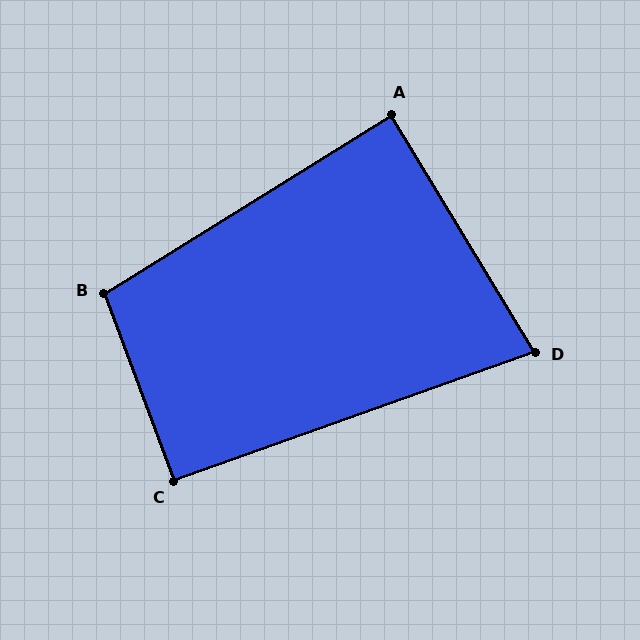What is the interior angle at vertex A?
Approximately 89 degrees (approximately right).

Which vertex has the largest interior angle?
B, at approximately 101 degrees.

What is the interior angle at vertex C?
Approximately 91 degrees (approximately right).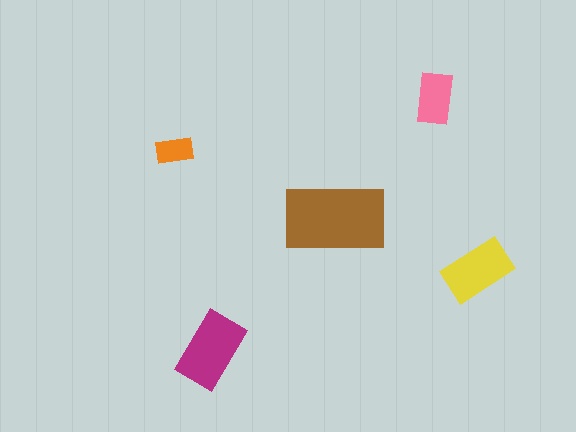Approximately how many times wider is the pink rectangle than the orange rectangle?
About 1.5 times wider.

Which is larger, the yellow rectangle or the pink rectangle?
The yellow one.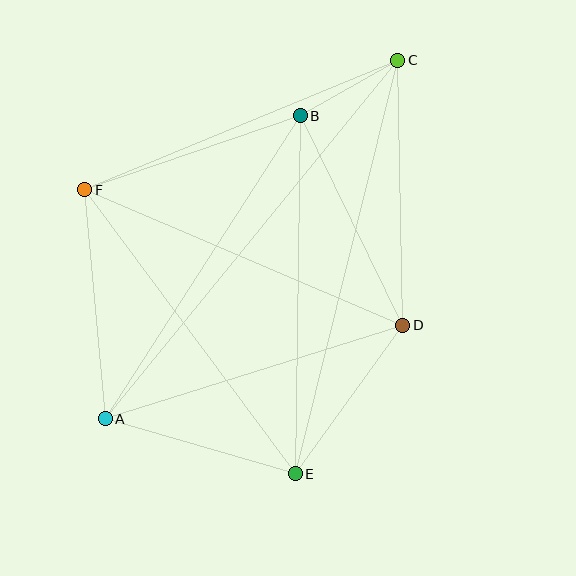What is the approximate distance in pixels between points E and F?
The distance between E and F is approximately 354 pixels.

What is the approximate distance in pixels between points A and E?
The distance between A and E is approximately 198 pixels.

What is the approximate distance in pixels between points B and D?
The distance between B and D is approximately 233 pixels.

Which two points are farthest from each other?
Points A and C are farthest from each other.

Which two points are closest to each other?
Points B and C are closest to each other.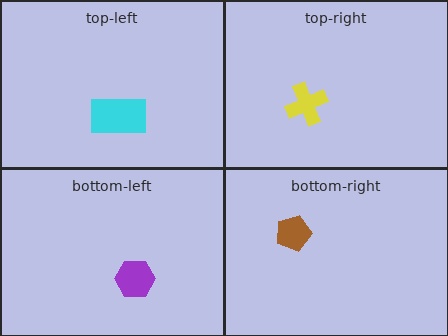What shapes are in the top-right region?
The yellow cross.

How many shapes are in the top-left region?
1.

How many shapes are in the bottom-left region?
1.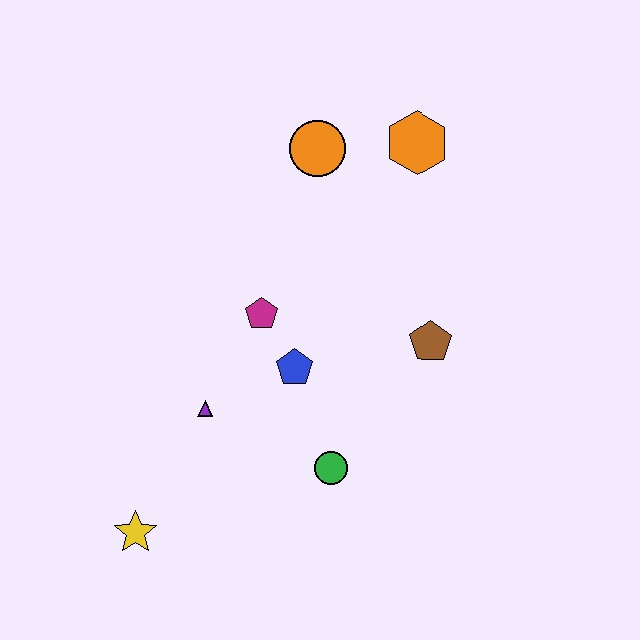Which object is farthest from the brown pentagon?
The yellow star is farthest from the brown pentagon.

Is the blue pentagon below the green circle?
No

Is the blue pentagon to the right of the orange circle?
No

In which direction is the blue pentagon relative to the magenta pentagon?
The blue pentagon is below the magenta pentagon.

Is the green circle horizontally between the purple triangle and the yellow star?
No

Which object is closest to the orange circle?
The orange hexagon is closest to the orange circle.